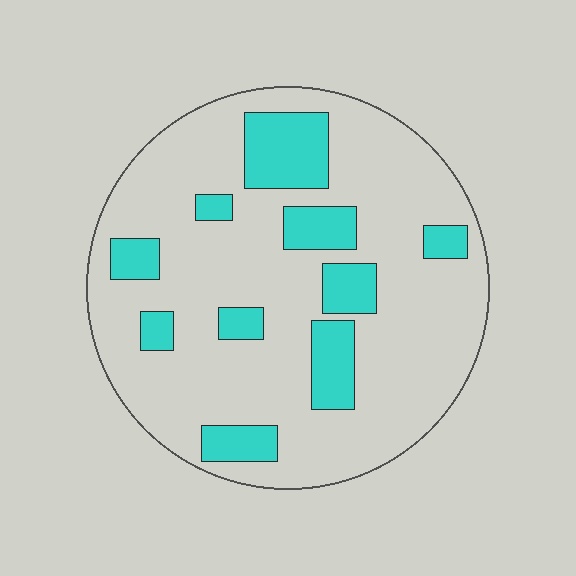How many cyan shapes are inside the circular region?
10.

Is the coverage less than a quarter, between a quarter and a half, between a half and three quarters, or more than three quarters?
Less than a quarter.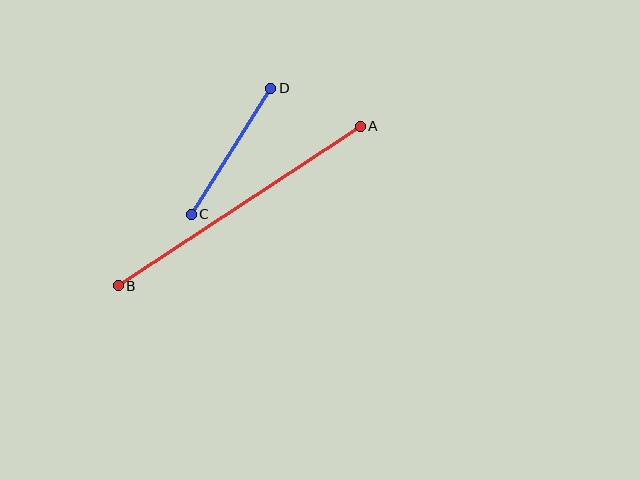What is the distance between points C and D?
The distance is approximately 149 pixels.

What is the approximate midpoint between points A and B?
The midpoint is at approximately (239, 206) pixels.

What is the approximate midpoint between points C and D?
The midpoint is at approximately (231, 151) pixels.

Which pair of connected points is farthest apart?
Points A and B are farthest apart.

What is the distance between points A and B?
The distance is approximately 290 pixels.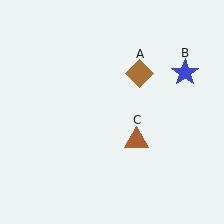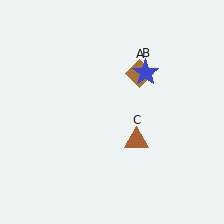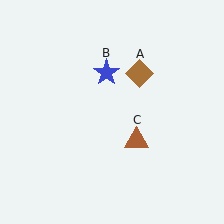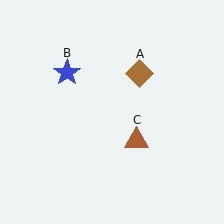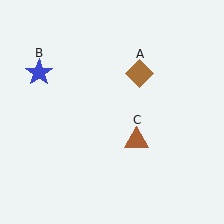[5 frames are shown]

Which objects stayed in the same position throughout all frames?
Brown diamond (object A) and brown triangle (object C) remained stationary.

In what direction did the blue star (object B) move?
The blue star (object B) moved left.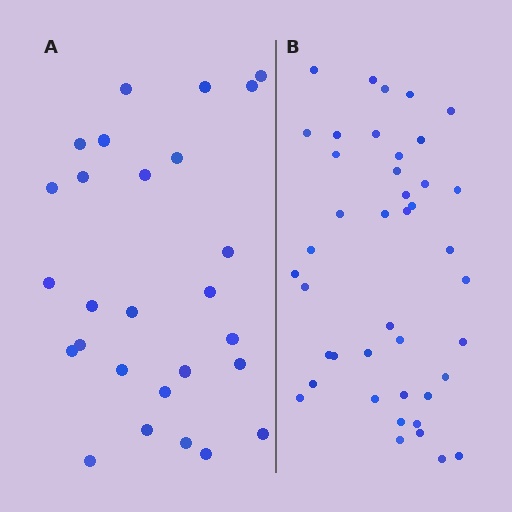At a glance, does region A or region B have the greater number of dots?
Region B (the right region) has more dots.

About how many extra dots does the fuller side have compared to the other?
Region B has approximately 15 more dots than region A.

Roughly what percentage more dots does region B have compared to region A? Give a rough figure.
About 55% more.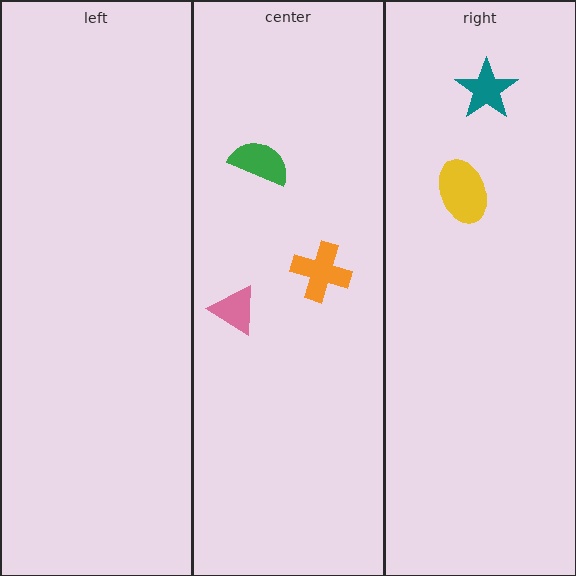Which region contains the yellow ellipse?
The right region.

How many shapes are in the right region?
2.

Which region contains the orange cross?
The center region.